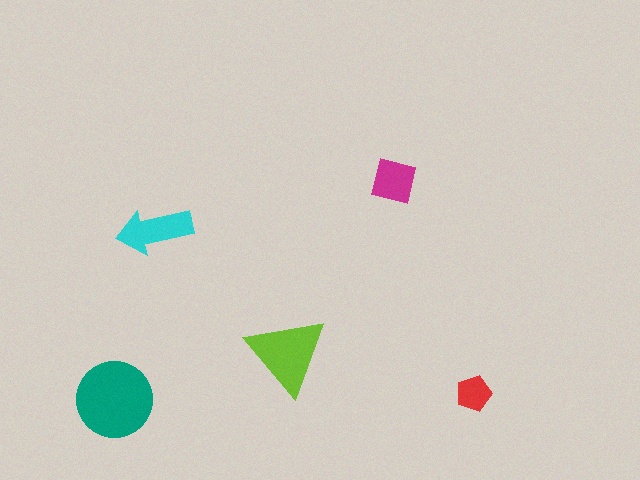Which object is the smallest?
The red pentagon.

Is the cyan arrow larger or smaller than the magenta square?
Larger.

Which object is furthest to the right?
The red pentagon is rightmost.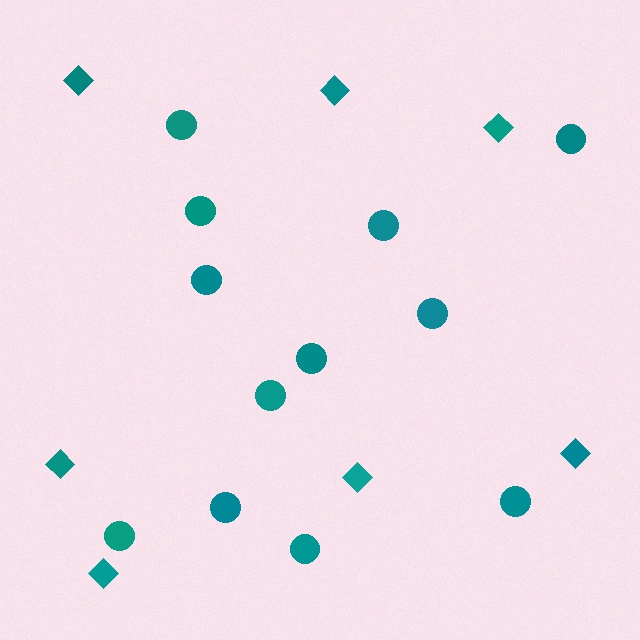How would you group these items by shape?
There are 2 groups: one group of circles (12) and one group of diamonds (7).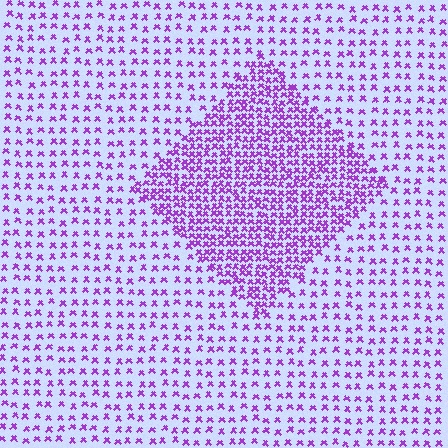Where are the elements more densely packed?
The elements are more densely packed inside the diamond boundary.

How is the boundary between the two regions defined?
The boundary is defined by a change in element density (approximately 2.3x ratio). All elements are the same color, size, and shape.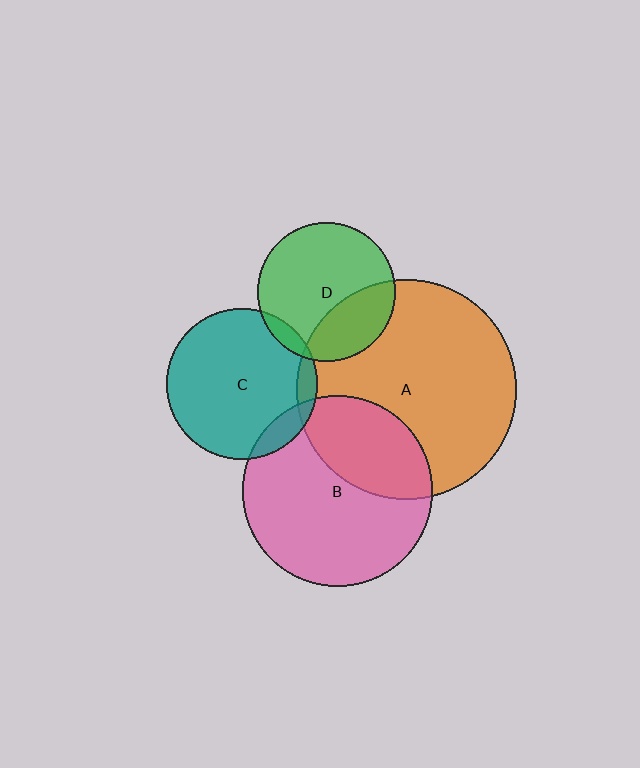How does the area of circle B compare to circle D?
Approximately 1.9 times.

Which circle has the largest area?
Circle A (orange).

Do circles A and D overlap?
Yes.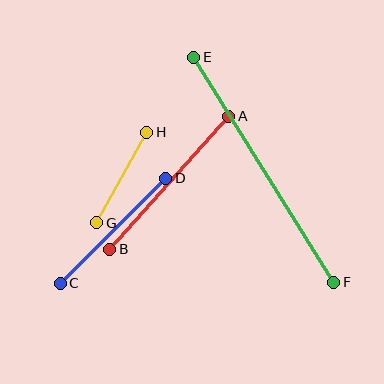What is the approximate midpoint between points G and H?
The midpoint is at approximately (122, 177) pixels.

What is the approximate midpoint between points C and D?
The midpoint is at approximately (113, 231) pixels.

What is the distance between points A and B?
The distance is approximately 178 pixels.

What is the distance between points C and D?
The distance is approximately 149 pixels.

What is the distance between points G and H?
The distance is approximately 103 pixels.